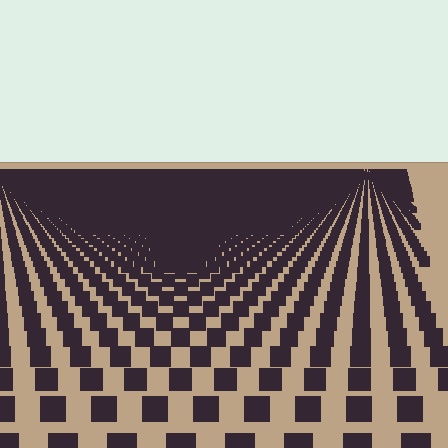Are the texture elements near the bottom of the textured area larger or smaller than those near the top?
Larger. Near the bottom, elements are closer to the viewer and appear at a bigger on-screen size.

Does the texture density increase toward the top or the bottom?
Density increases toward the top.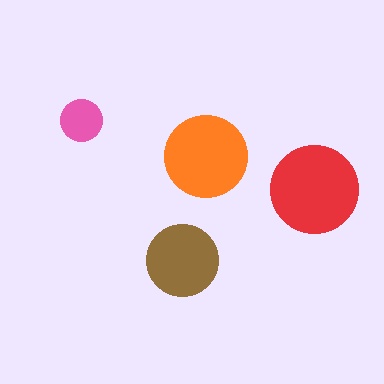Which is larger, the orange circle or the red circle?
The red one.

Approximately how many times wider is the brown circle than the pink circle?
About 1.5 times wider.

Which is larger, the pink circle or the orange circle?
The orange one.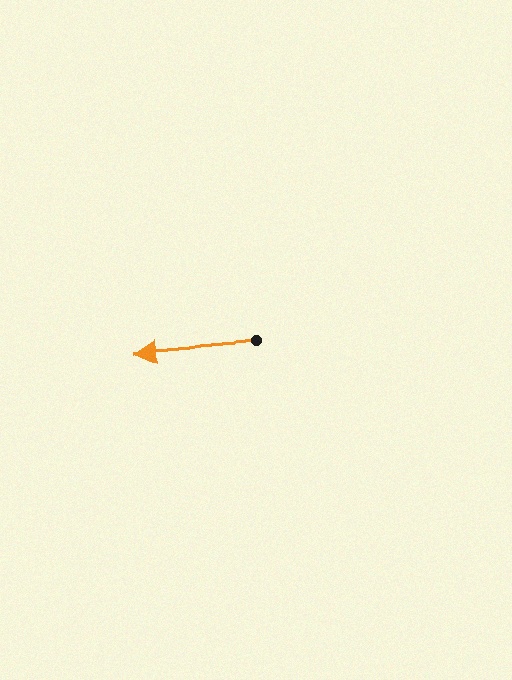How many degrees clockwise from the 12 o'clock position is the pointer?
Approximately 264 degrees.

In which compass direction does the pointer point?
West.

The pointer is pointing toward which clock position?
Roughly 9 o'clock.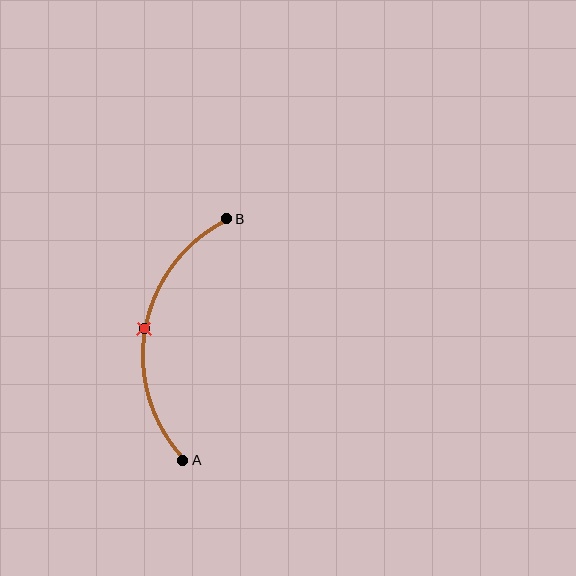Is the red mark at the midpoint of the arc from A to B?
Yes. The red mark lies on the arc at equal arc-length from both A and B — it is the arc midpoint.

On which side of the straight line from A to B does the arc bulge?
The arc bulges to the left of the straight line connecting A and B.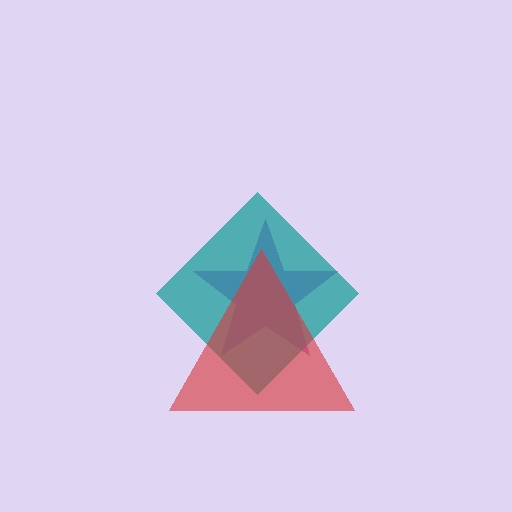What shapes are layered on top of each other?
The layered shapes are: a purple star, a teal diamond, a red triangle.